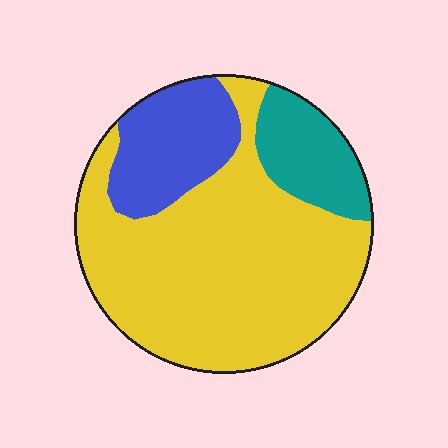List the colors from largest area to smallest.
From largest to smallest: yellow, blue, teal.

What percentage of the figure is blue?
Blue takes up about one fifth (1/5) of the figure.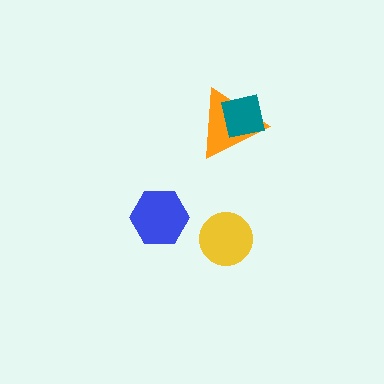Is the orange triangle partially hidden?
Yes, it is partially covered by another shape.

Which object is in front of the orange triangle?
The teal square is in front of the orange triangle.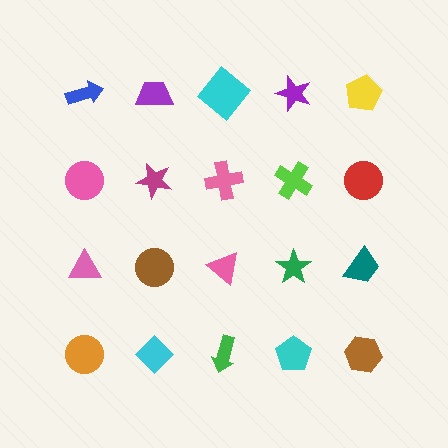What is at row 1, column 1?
A blue arrow.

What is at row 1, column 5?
A yellow pentagon.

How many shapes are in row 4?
5 shapes.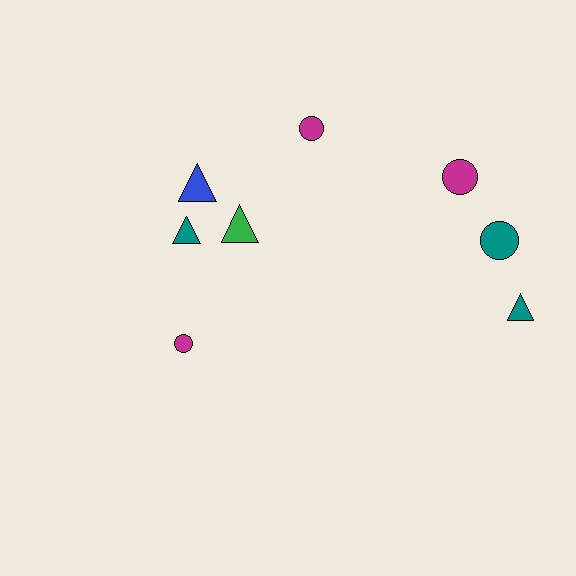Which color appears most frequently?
Teal, with 3 objects.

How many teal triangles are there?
There are 2 teal triangles.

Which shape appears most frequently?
Triangle, with 4 objects.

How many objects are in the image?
There are 8 objects.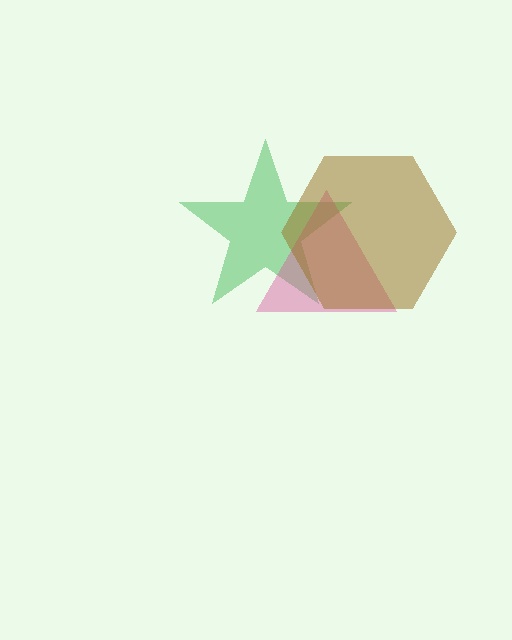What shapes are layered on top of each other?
The layered shapes are: a green star, a pink triangle, a brown hexagon.